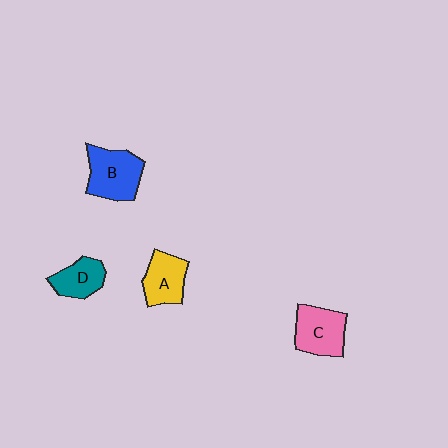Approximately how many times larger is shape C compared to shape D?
Approximately 1.4 times.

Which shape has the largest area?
Shape B (blue).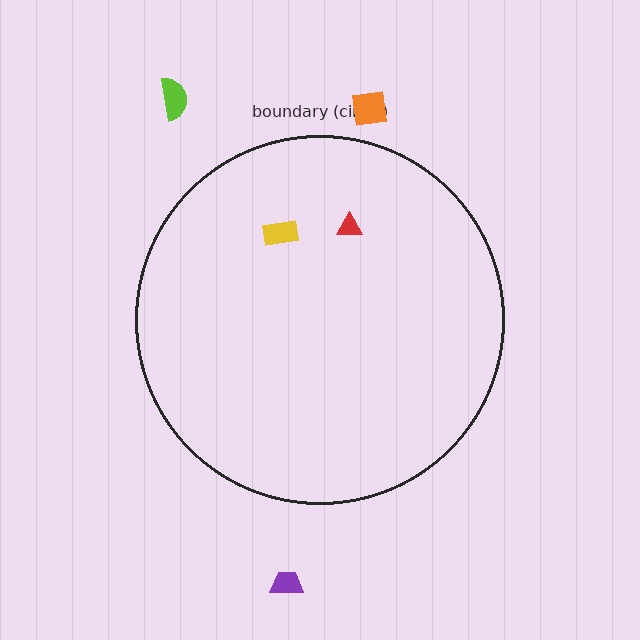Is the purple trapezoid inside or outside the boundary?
Outside.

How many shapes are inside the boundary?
2 inside, 3 outside.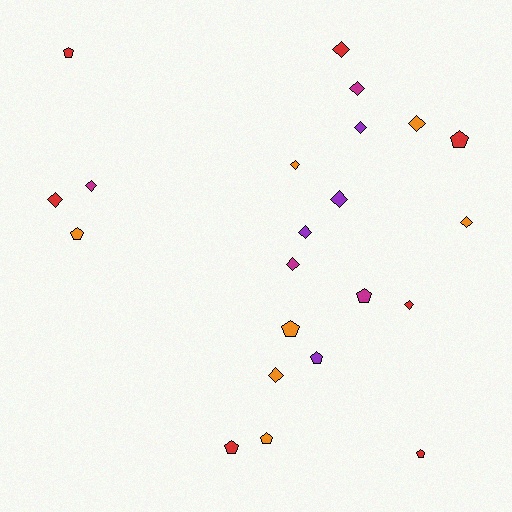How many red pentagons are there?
There are 4 red pentagons.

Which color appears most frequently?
Red, with 7 objects.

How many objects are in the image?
There are 22 objects.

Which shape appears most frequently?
Diamond, with 13 objects.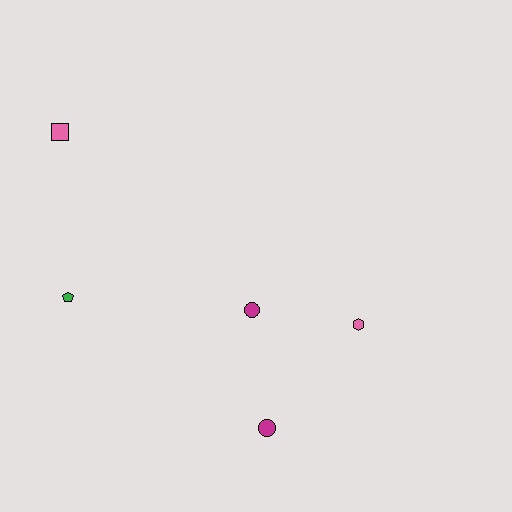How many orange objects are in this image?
There are no orange objects.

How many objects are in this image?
There are 5 objects.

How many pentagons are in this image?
There is 1 pentagon.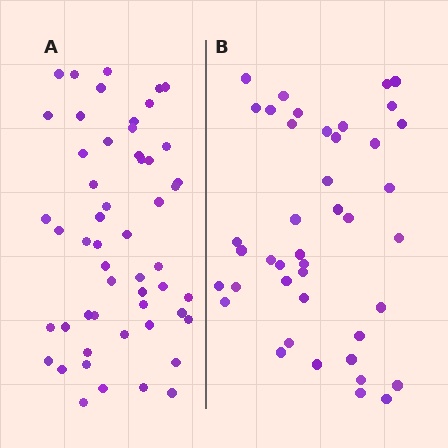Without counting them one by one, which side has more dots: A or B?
Region A (the left region) has more dots.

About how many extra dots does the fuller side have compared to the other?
Region A has roughly 12 or so more dots than region B.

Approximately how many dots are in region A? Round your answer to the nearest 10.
About 50 dots. (The exact count is 53, which rounds to 50.)